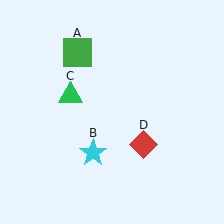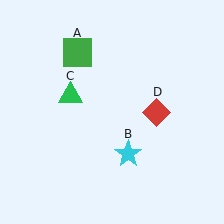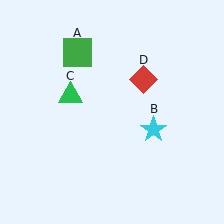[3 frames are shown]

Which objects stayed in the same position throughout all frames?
Green square (object A) and green triangle (object C) remained stationary.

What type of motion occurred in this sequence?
The cyan star (object B), red diamond (object D) rotated counterclockwise around the center of the scene.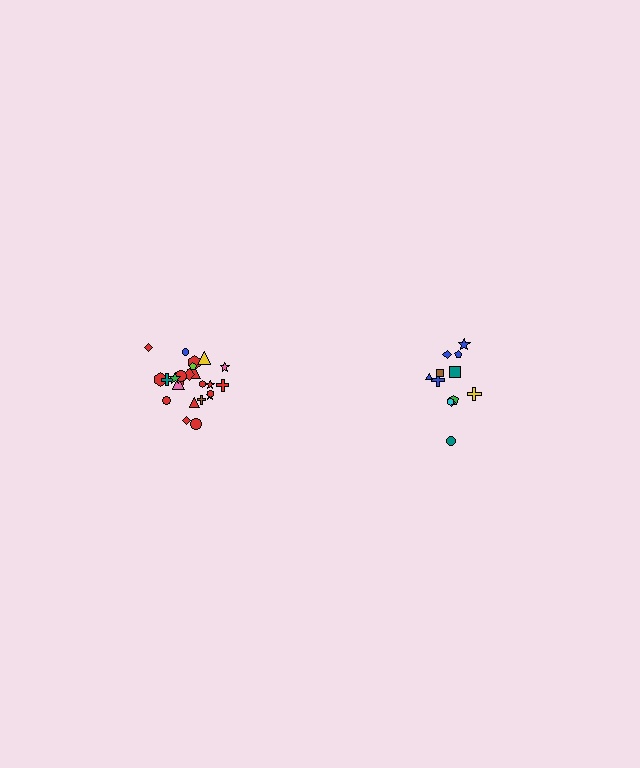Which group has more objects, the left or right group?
The left group.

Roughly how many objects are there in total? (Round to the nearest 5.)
Roughly 35 objects in total.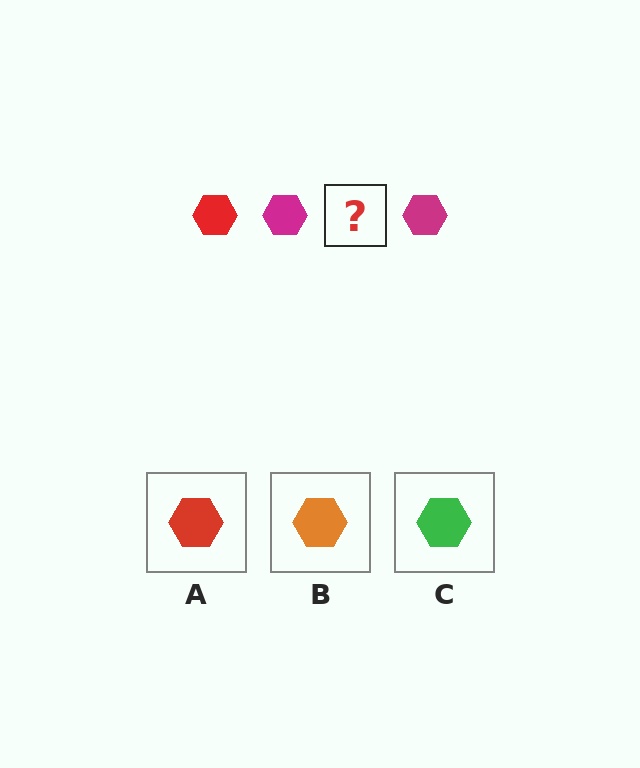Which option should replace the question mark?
Option A.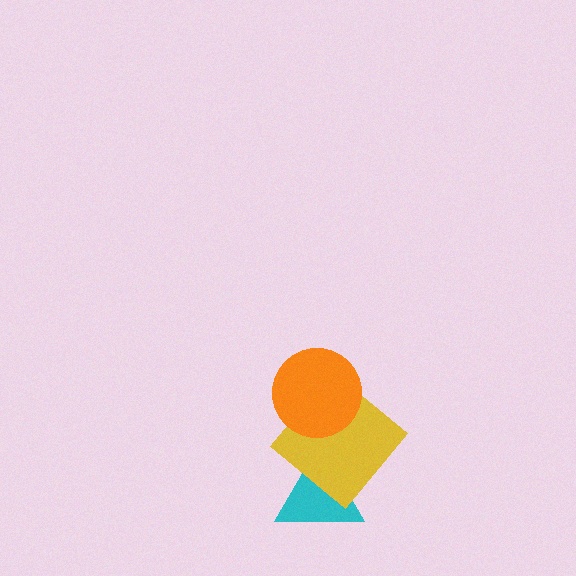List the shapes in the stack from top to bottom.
From top to bottom: the orange circle, the yellow diamond, the cyan triangle.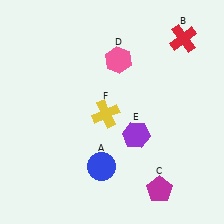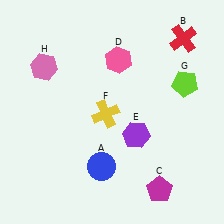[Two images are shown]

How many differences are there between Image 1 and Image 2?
There are 2 differences between the two images.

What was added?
A lime pentagon (G), a pink hexagon (H) were added in Image 2.